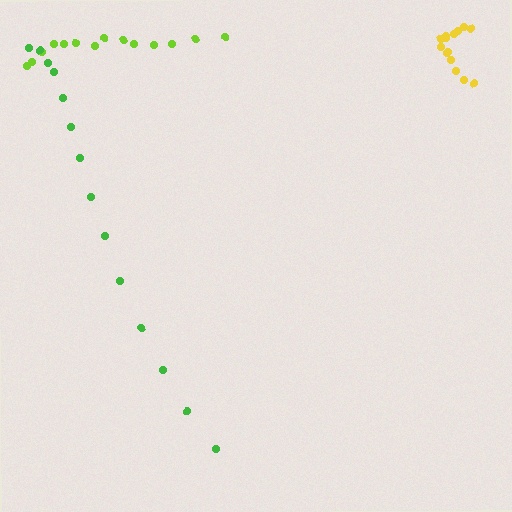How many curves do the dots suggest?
There are 3 distinct paths.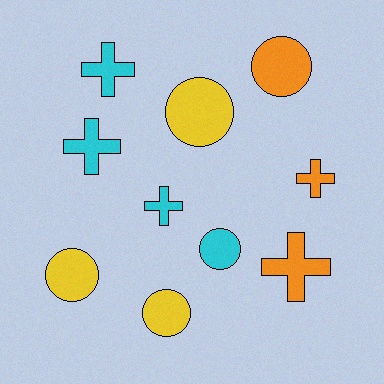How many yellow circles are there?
There are 3 yellow circles.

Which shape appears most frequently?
Circle, with 5 objects.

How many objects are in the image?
There are 10 objects.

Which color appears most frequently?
Cyan, with 4 objects.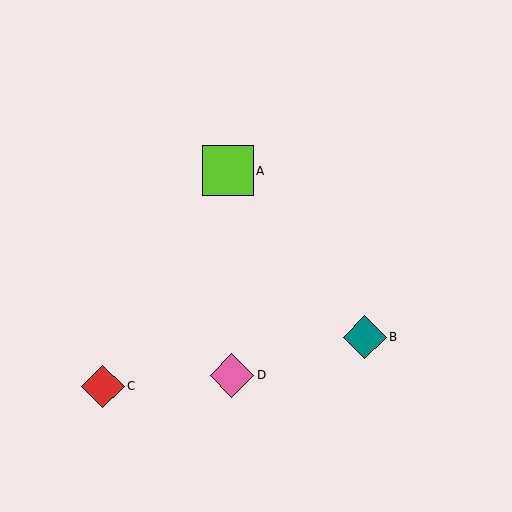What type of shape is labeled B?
Shape B is a teal diamond.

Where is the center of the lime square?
The center of the lime square is at (228, 171).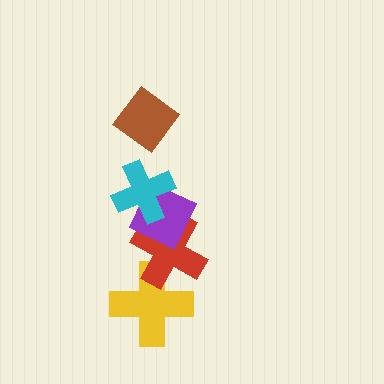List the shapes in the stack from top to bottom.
From top to bottom: the brown diamond, the cyan cross, the purple diamond, the red cross, the yellow cross.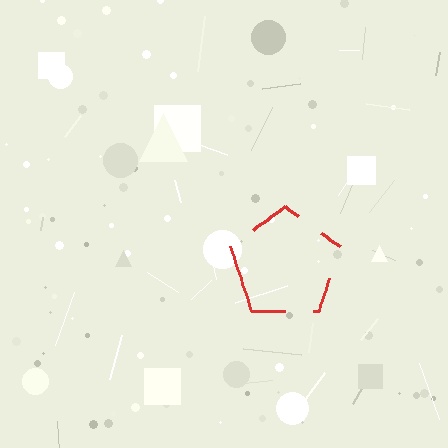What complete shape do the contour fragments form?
The contour fragments form a pentagon.